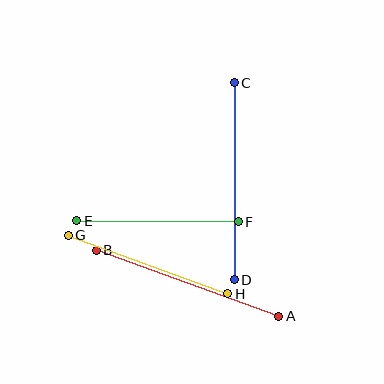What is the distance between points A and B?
The distance is approximately 194 pixels.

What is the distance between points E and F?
The distance is approximately 161 pixels.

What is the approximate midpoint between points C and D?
The midpoint is at approximately (234, 181) pixels.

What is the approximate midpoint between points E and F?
The midpoint is at approximately (158, 221) pixels.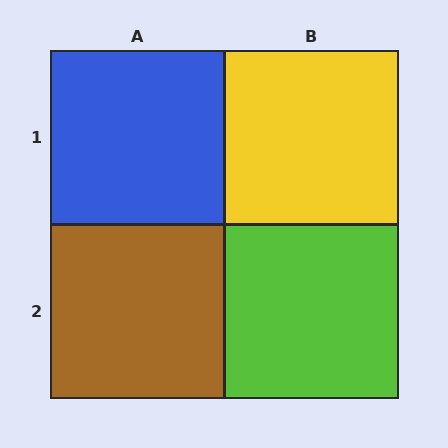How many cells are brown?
1 cell is brown.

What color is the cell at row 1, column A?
Blue.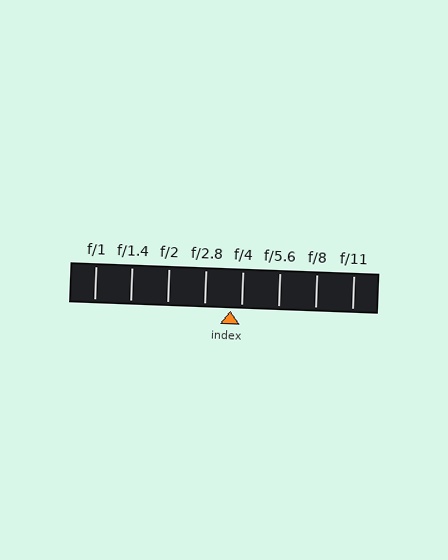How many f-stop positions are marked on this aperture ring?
There are 8 f-stop positions marked.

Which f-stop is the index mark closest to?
The index mark is closest to f/4.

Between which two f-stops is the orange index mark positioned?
The index mark is between f/2.8 and f/4.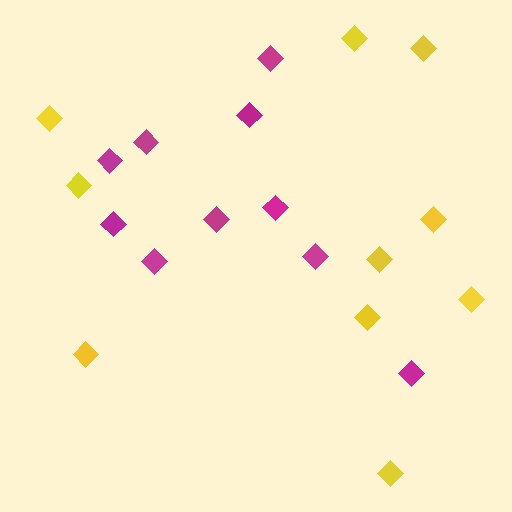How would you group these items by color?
There are 2 groups: one group of yellow diamonds (10) and one group of magenta diamonds (10).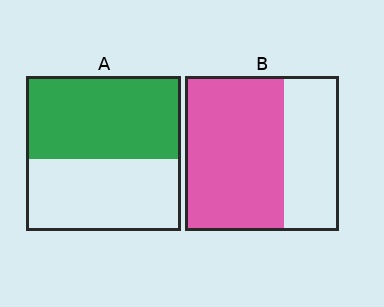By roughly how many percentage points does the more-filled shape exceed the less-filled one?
By roughly 10 percentage points (B over A).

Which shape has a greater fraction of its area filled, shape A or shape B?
Shape B.